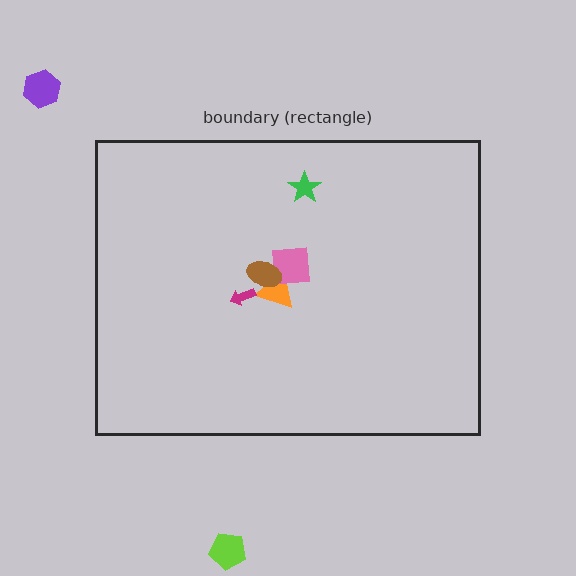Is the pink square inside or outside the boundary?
Inside.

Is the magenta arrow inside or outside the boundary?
Inside.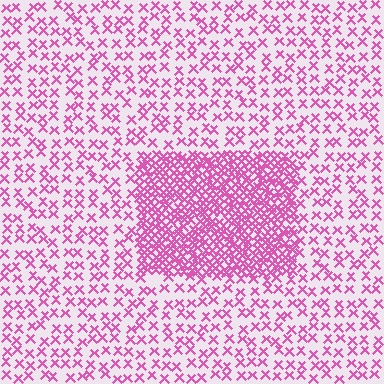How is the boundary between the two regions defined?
The boundary is defined by a change in element density (approximately 2.9x ratio). All elements are the same color, size, and shape.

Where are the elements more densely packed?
The elements are more densely packed inside the rectangle boundary.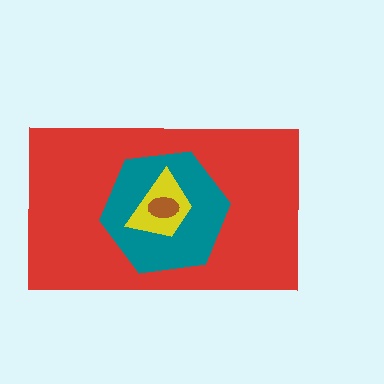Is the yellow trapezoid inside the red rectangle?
Yes.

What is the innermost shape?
The brown ellipse.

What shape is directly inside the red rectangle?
The teal hexagon.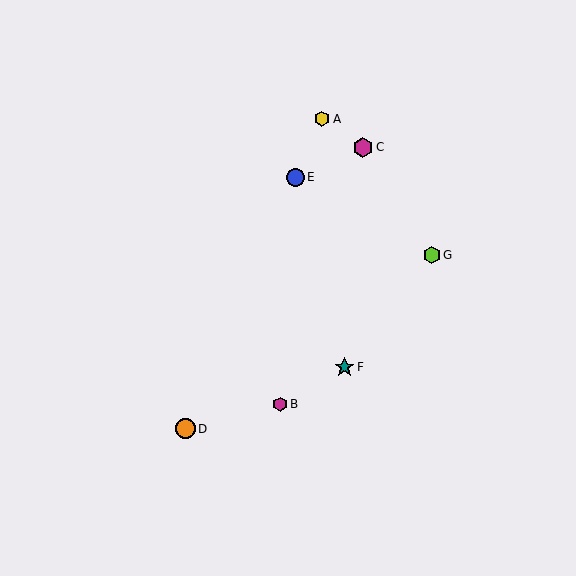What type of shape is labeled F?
Shape F is a teal star.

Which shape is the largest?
The orange circle (labeled D) is the largest.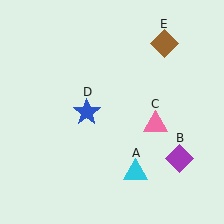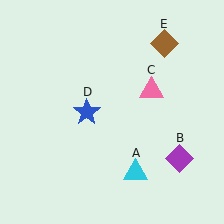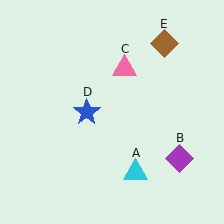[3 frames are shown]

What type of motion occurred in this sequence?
The pink triangle (object C) rotated counterclockwise around the center of the scene.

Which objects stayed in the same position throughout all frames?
Cyan triangle (object A) and purple diamond (object B) and blue star (object D) and brown diamond (object E) remained stationary.